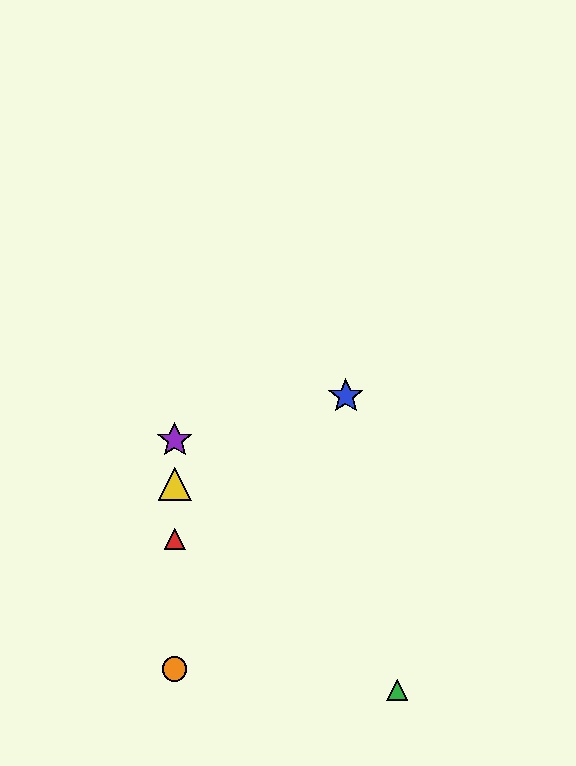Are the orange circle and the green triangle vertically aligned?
No, the orange circle is at x≈175 and the green triangle is at x≈397.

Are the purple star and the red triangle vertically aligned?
Yes, both are at x≈175.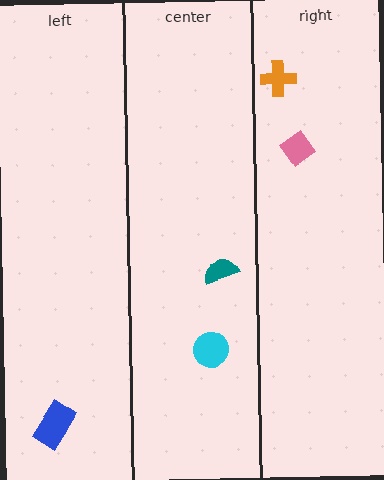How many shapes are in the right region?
2.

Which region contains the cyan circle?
The center region.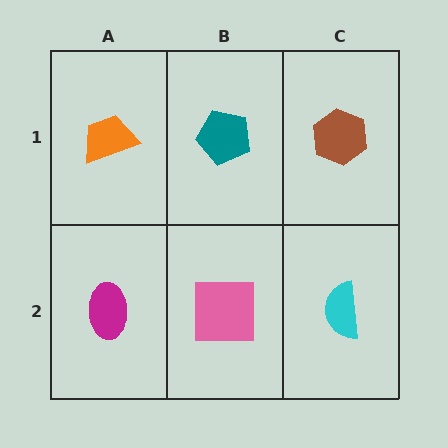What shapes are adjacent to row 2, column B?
A teal pentagon (row 1, column B), a magenta ellipse (row 2, column A), a cyan semicircle (row 2, column C).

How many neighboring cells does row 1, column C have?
2.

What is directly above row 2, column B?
A teal pentagon.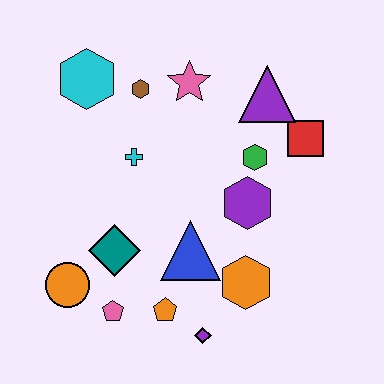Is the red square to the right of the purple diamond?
Yes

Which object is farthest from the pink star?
The purple diamond is farthest from the pink star.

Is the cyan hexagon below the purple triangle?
No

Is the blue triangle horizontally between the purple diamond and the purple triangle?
No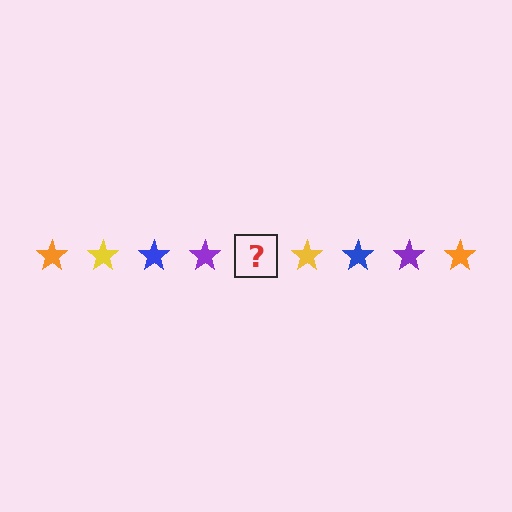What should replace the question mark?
The question mark should be replaced with an orange star.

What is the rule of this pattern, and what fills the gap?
The rule is that the pattern cycles through orange, yellow, blue, purple stars. The gap should be filled with an orange star.